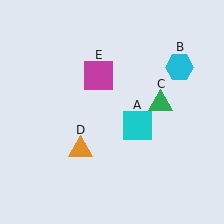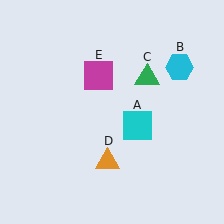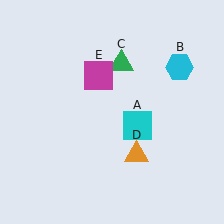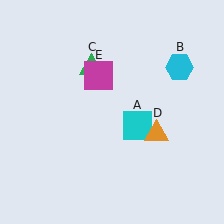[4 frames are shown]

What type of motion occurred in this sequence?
The green triangle (object C), orange triangle (object D) rotated counterclockwise around the center of the scene.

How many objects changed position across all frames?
2 objects changed position: green triangle (object C), orange triangle (object D).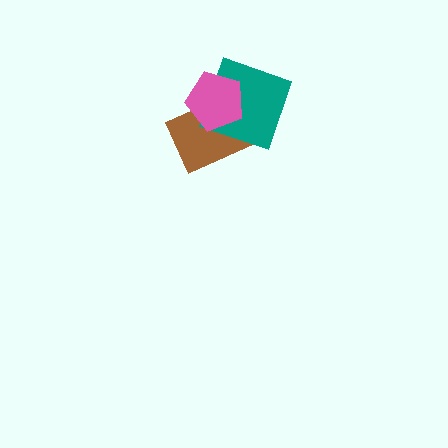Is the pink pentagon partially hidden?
No, no other shape covers it.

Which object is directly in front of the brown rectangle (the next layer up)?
The teal square is directly in front of the brown rectangle.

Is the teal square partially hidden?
Yes, it is partially covered by another shape.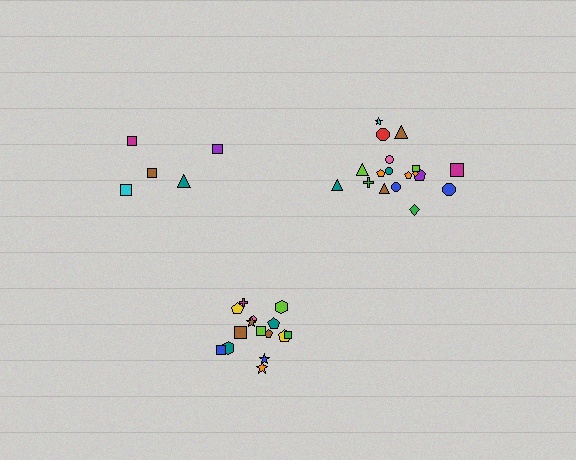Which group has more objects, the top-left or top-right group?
The top-right group.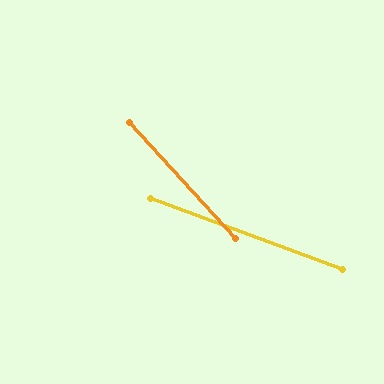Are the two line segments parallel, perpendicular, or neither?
Neither parallel nor perpendicular — they differ by about 27°.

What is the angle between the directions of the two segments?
Approximately 27 degrees.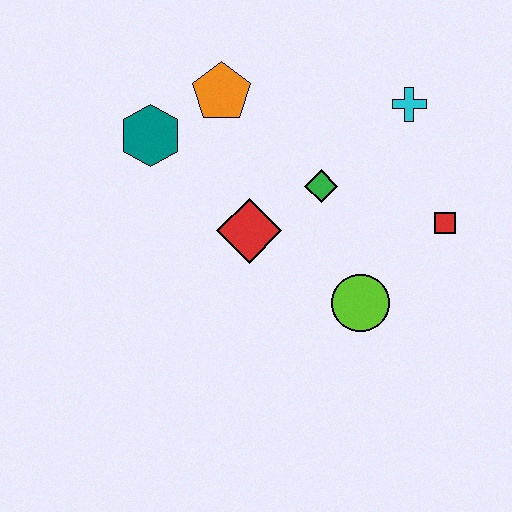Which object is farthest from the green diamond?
The teal hexagon is farthest from the green diamond.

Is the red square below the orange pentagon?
Yes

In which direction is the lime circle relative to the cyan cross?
The lime circle is below the cyan cross.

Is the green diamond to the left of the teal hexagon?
No